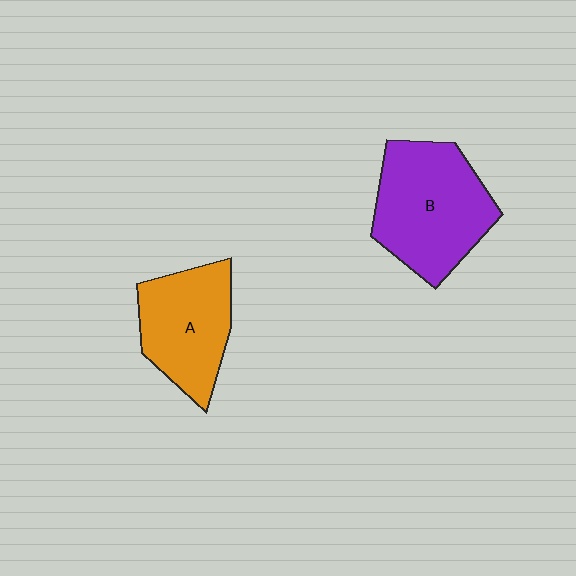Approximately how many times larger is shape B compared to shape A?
Approximately 1.3 times.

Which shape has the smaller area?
Shape A (orange).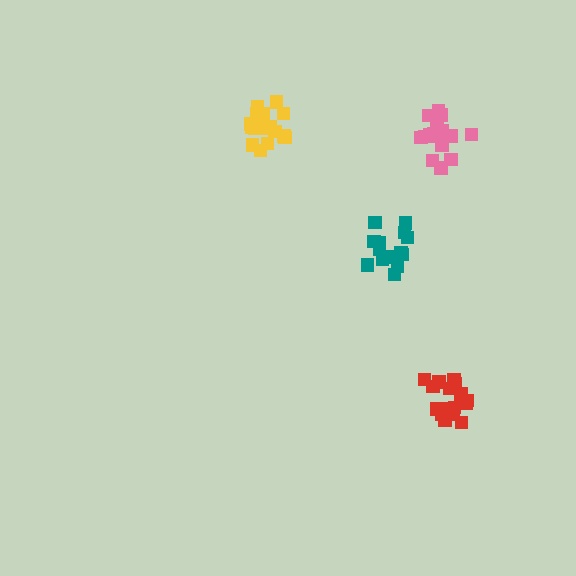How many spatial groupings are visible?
There are 4 spatial groupings.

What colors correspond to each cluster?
The clusters are colored: red, pink, teal, yellow.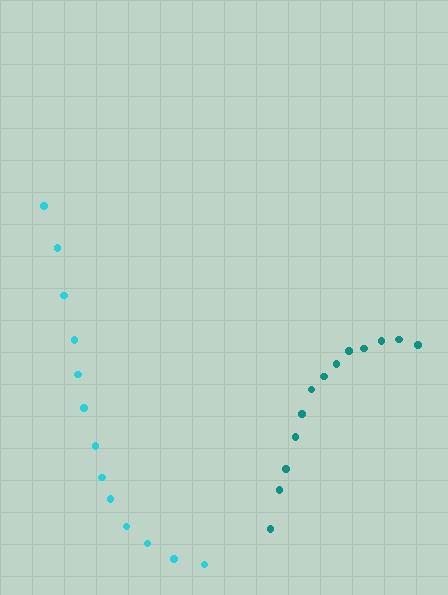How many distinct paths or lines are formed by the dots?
There are 2 distinct paths.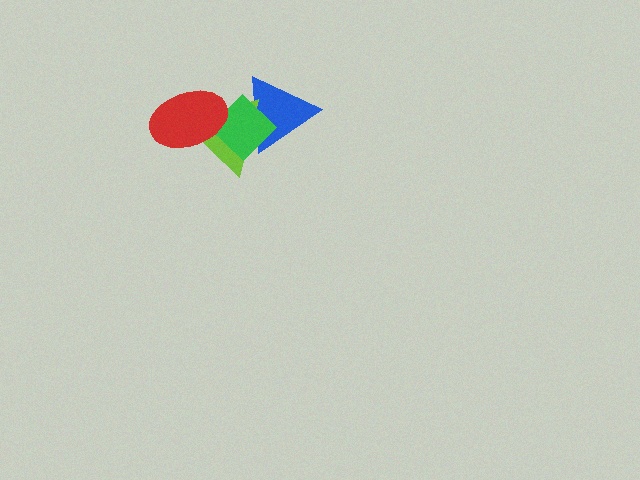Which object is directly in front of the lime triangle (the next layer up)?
The green diamond is directly in front of the lime triangle.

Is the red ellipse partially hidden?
No, no other shape covers it.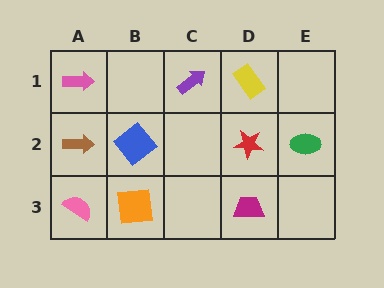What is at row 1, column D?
A yellow rectangle.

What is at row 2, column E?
A green ellipse.